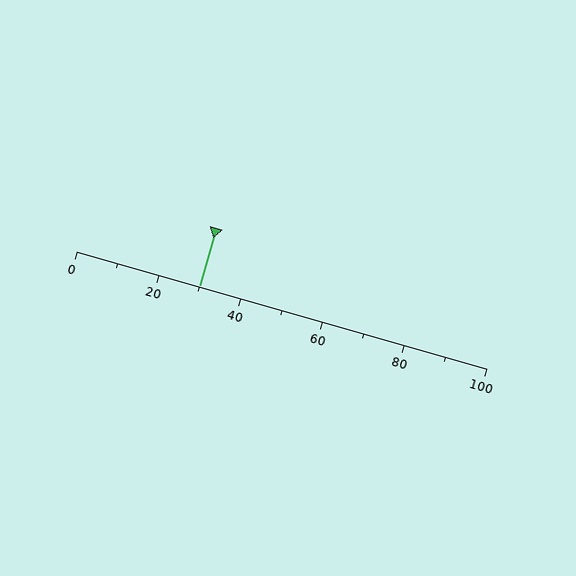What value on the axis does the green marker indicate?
The marker indicates approximately 30.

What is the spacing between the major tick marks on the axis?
The major ticks are spaced 20 apart.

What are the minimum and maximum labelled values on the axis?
The axis runs from 0 to 100.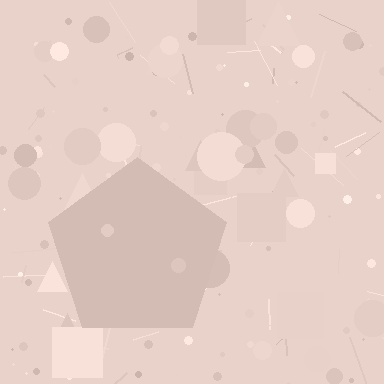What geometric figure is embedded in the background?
A pentagon is embedded in the background.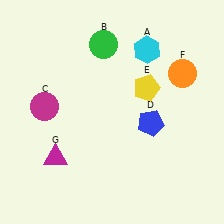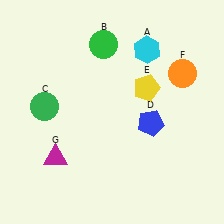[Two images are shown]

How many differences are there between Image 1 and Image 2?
There is 1 difference between the two images.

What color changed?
The circle (C) changed from magenta in Image 1 to green in Image 2.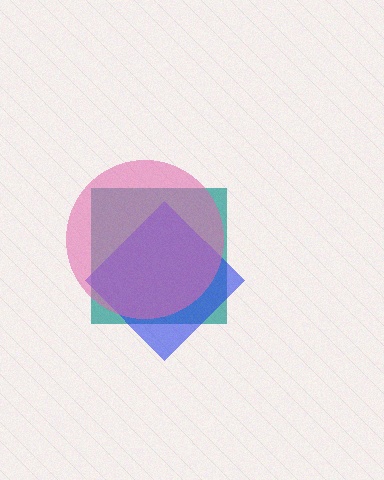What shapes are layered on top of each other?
The layered shapes are: a teal square, a blue diamond, a pink circle.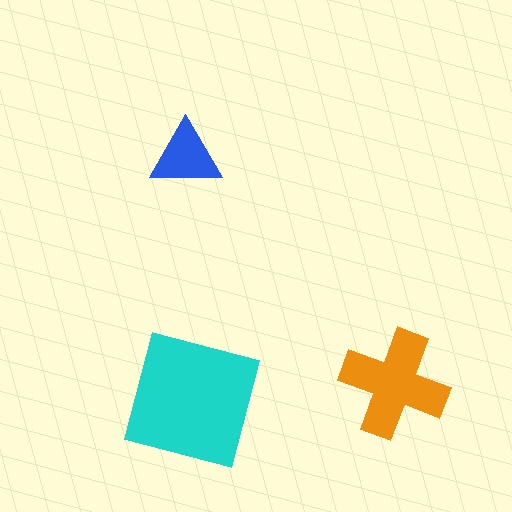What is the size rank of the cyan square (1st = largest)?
1st.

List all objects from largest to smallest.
The cyan square, the orange cross, the blue triangle.